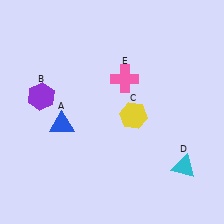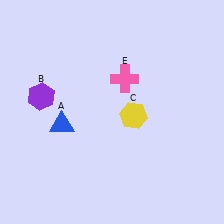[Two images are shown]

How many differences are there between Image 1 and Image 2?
There is 1 difference between the two images.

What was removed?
The cyan triangle (D) was removed in Image 2.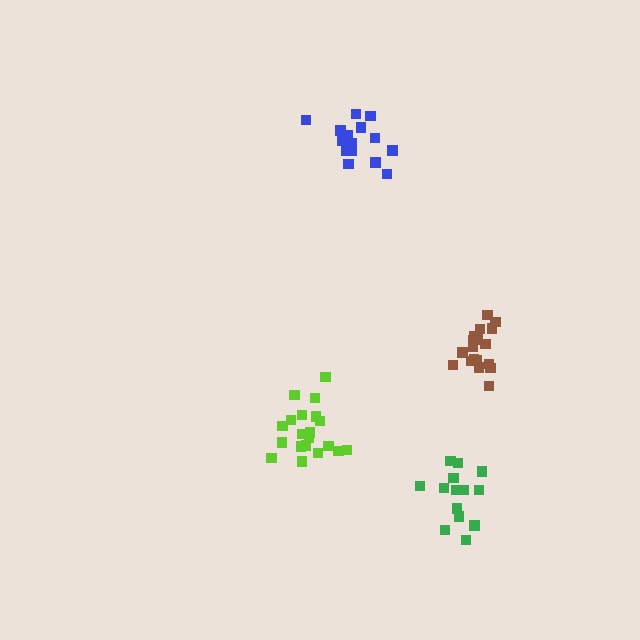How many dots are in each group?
Group 1: 15 dots, Group 2: 14 dots, Group 3: 18 dots, Group 4: 20 dots (67 total).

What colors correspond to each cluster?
The clusters are colored: blue, green, brown, lime.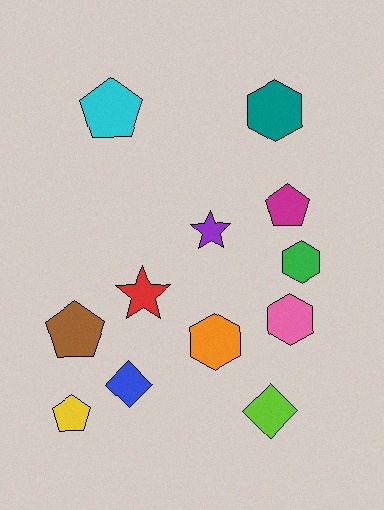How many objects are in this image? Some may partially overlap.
There are 12 objects.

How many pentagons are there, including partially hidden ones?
There are 4 pentagons.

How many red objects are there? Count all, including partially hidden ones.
There is 1 red object.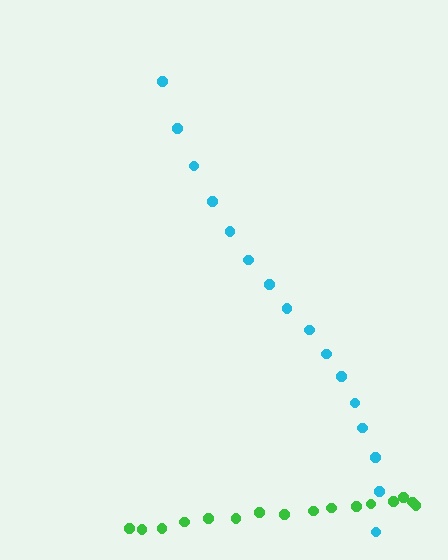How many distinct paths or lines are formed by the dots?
There are 2 distinct paths.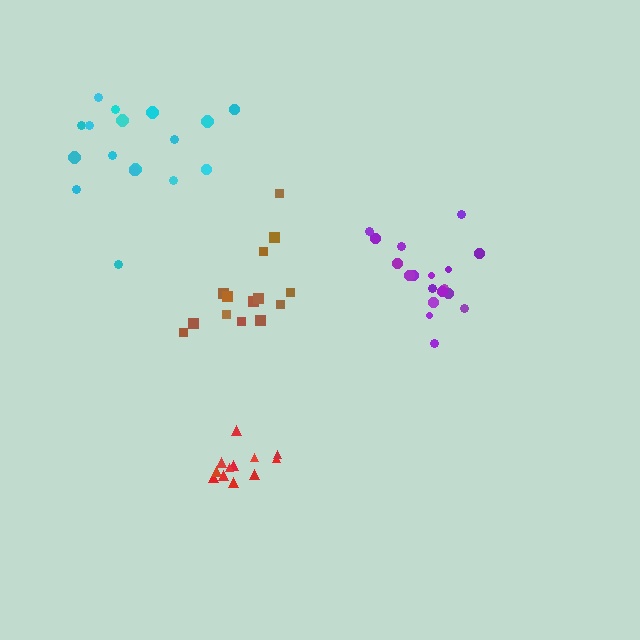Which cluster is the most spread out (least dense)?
Cyan.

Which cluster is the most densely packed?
Red.